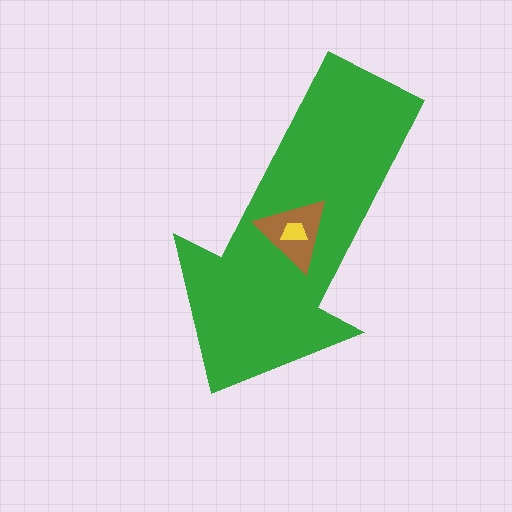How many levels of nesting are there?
3.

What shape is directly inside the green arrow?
The brown triangle.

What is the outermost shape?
The green arrow.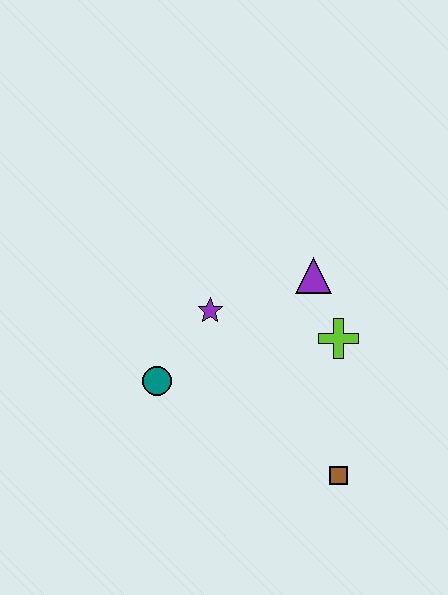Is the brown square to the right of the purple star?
Yes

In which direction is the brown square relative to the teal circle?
The brown square is to the right of the teal circle.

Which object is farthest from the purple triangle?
The brown square is farthest from the purple triangle.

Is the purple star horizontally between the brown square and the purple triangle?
No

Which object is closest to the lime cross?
The purple triangle is closest to the lime cross.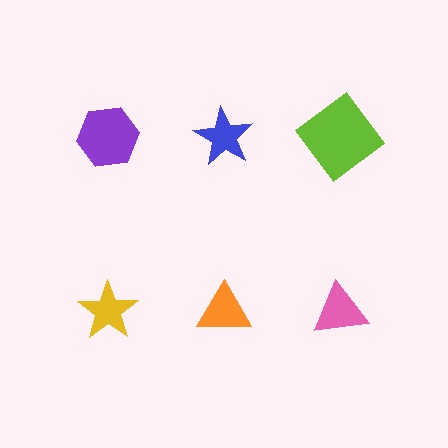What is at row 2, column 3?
A pink triangle.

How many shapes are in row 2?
3 shapes.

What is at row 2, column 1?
A yellow star.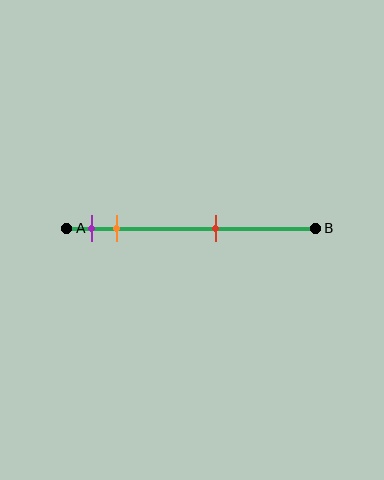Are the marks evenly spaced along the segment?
No, the marks are not evenly spaced.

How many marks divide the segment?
There are 3 marks dividing the segment.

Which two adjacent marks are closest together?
The purple and orange marks are the closest adjacent pair.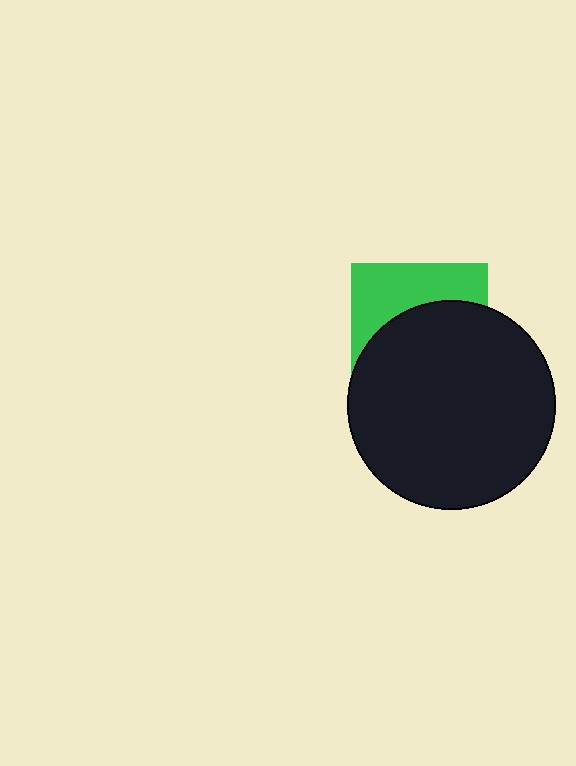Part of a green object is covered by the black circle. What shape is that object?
It is a square.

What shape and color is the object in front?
The object in front is a black circle.